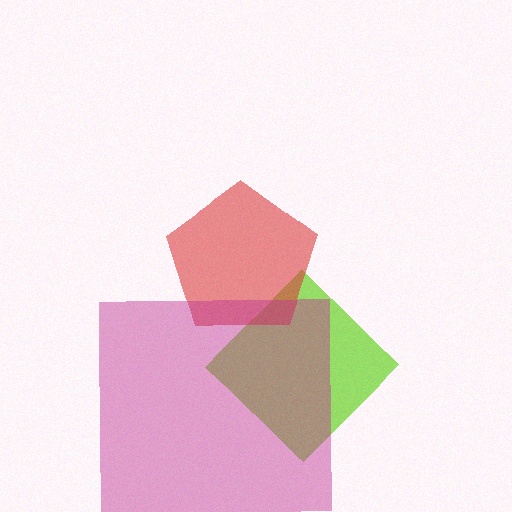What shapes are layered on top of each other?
The layered shapes are: a lime diamond, a red pentagon, a magenta square.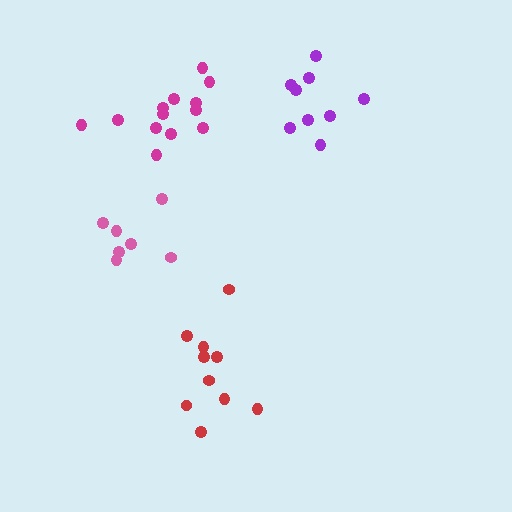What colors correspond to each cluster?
The clusters are colored: red, purple, magenta, pink.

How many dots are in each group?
Group 1: 10 dots, Group 2: 9 dots, Group 3: 13 dots, Group 4: 7 dots (39 total).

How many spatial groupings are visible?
There are 4 spatial groupings.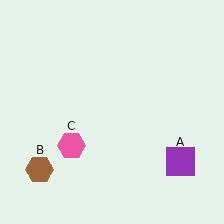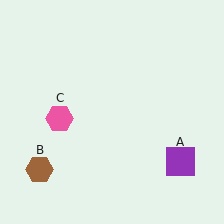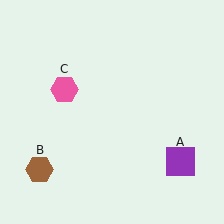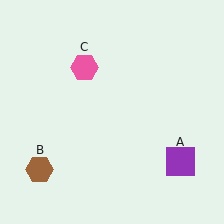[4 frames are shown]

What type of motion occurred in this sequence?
The pink hexagon (object C) rotated clockwise around the center of the scene.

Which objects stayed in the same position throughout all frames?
Purple square (object A) and brown hexagon (object B) remained stationary.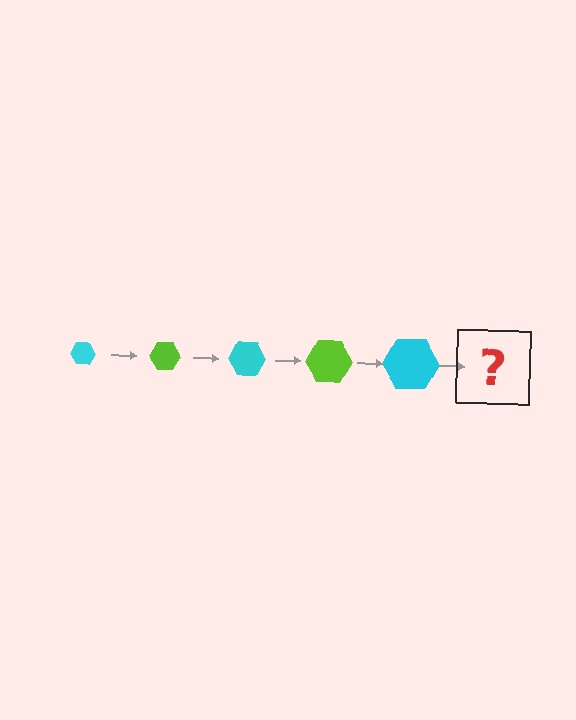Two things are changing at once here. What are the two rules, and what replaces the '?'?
The two rules are that the hexagon grows larger each step and the color cycles through cyan and lime. The '?' should be a lime hexagon, larger than the previous one.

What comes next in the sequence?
The next element should be a lime hexagon, larger than the previous one.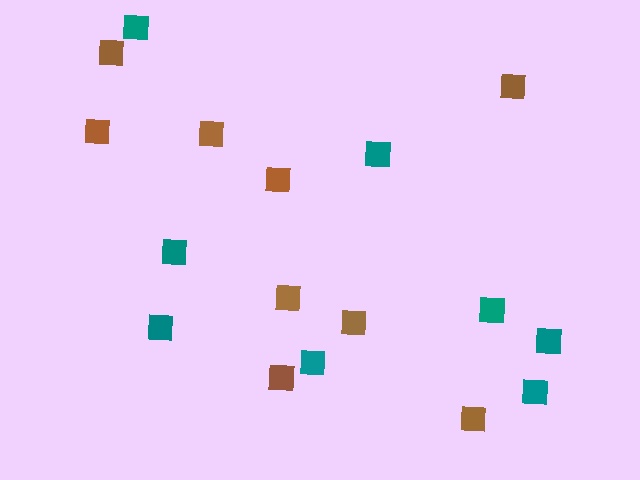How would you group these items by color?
There are 2 groups: one group of teal squares (8) and one group of brown squares (9).